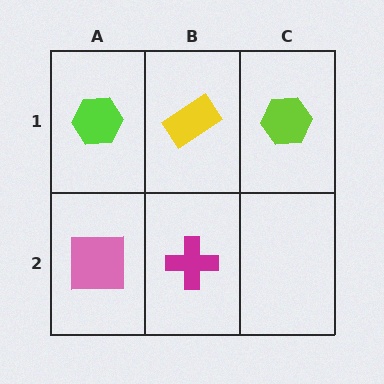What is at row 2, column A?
A pink square.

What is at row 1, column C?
A lime hexagon.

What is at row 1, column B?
A yellow rectangle.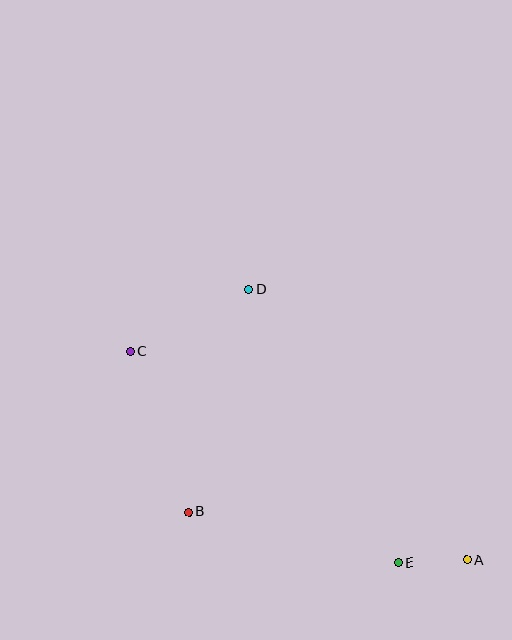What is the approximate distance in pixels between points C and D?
The distance between C and D is approximately 134 pixels.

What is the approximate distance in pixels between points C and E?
The distance between C and E is approximately 341 pixels.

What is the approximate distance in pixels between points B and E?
The distance between B and E is approximately 215 pixels.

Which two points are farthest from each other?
Points A and C are farthest from each other.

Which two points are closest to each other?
Points A and E are closest to each other.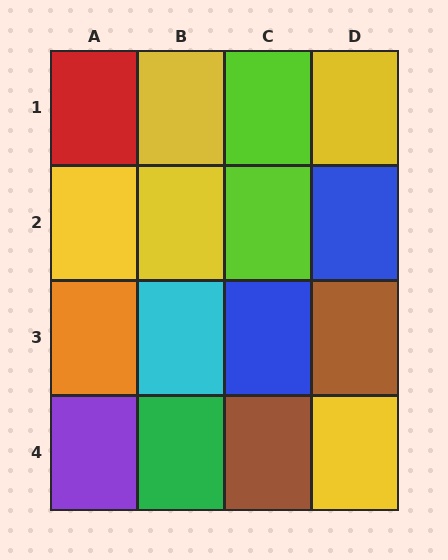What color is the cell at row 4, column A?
Purple.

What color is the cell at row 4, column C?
Brown.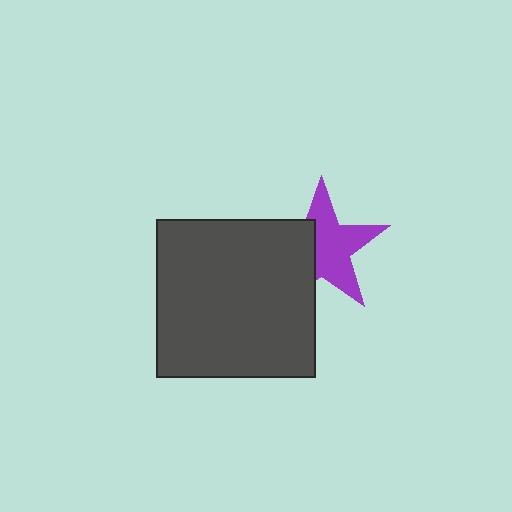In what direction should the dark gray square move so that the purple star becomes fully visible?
The dark gray square should move left. That is the shortest direction to clear the overlap and leave the purple star fully visible.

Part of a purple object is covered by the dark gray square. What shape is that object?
It is a star.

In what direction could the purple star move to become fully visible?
The purple star could move right. That would shift it out from behind the dark gray square entirely.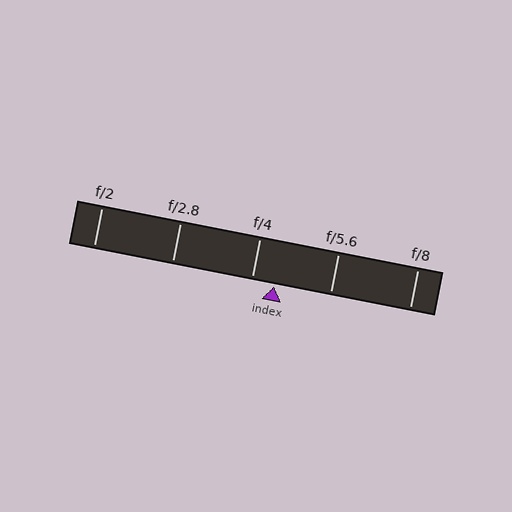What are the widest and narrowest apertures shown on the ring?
The widest aperture shown is f/2 and the narrowest is f/8.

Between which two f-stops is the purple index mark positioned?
The index mark is between f/4 and f/5.6.